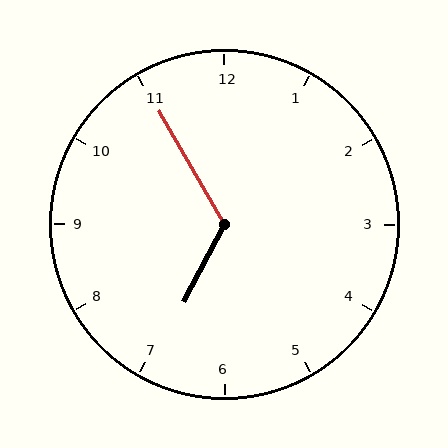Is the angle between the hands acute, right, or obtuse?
It is obtuse.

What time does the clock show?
6:55.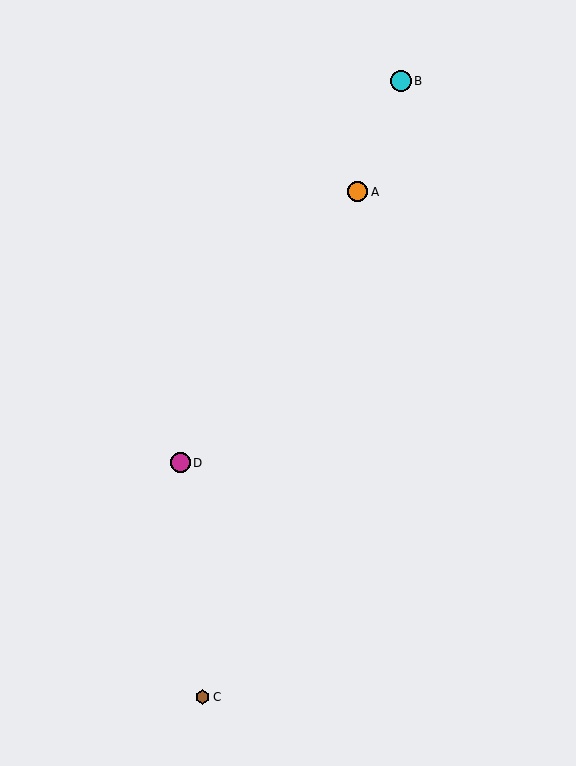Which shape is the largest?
The cyan circle (labeled B) is the largest.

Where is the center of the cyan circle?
The center of the cyan circle is at (401, 81).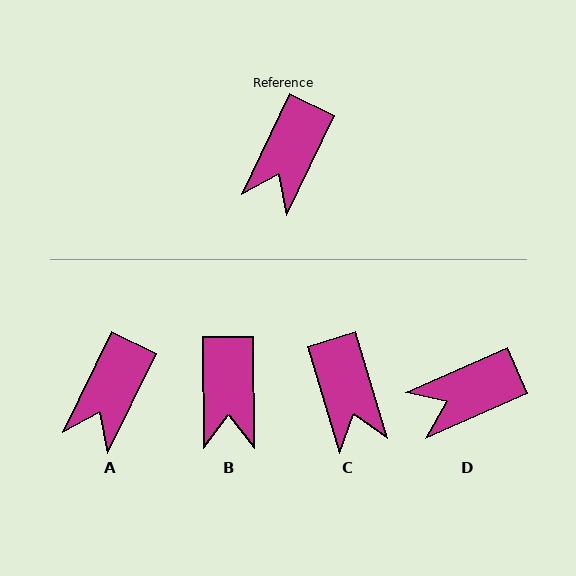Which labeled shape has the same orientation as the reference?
A.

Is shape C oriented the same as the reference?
No, it is off by about 43 degrees.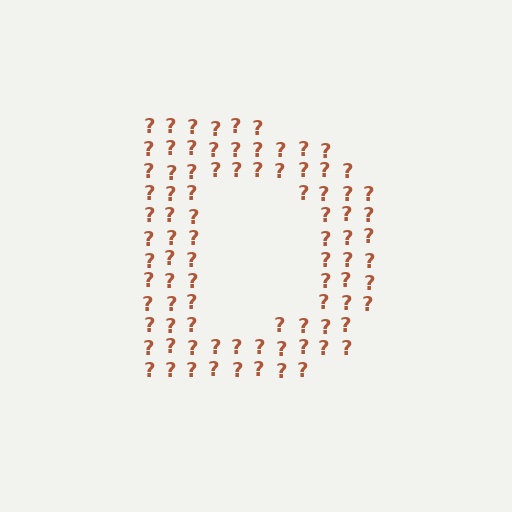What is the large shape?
The large shape is the letter D.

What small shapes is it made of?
It is made of small question marks.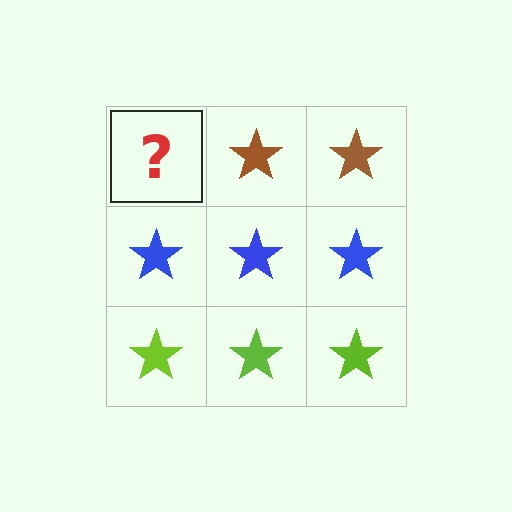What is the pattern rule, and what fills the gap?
The rule is that each row has a consistent color. The gap should be filled with a brown star.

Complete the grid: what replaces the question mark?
The question mark should be replaced with a brown star.